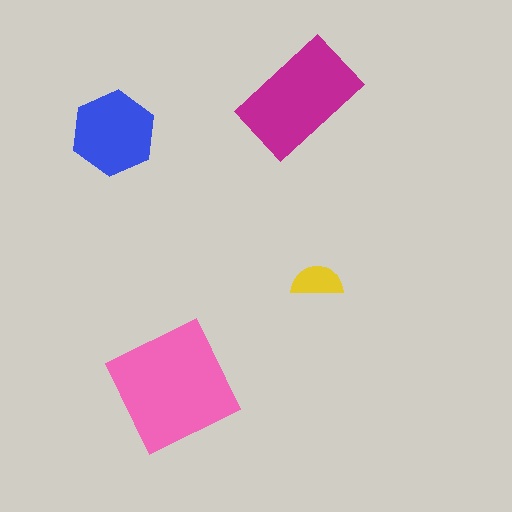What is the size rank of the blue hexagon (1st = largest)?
3rd.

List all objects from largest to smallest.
The pink square, the magenta rectangle, the blue hexagon, the yellow semicircle.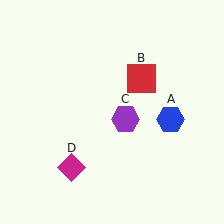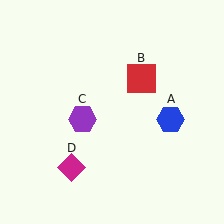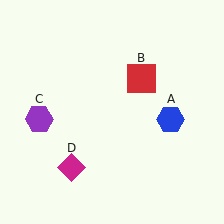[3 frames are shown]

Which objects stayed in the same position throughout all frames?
Blue hexagon (object A) and red square (object B) and magenta diamond (object D) remained stationary.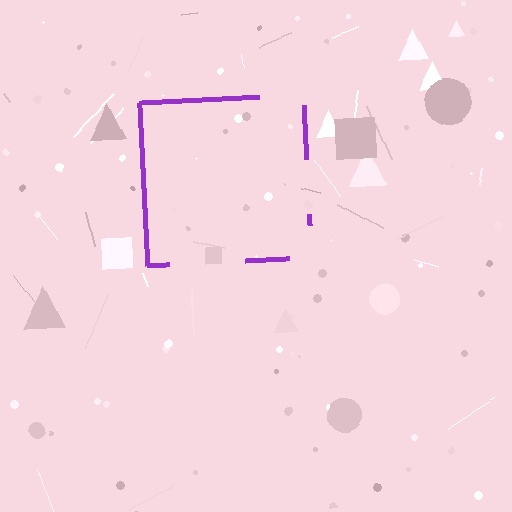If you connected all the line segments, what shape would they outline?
They would outline a square.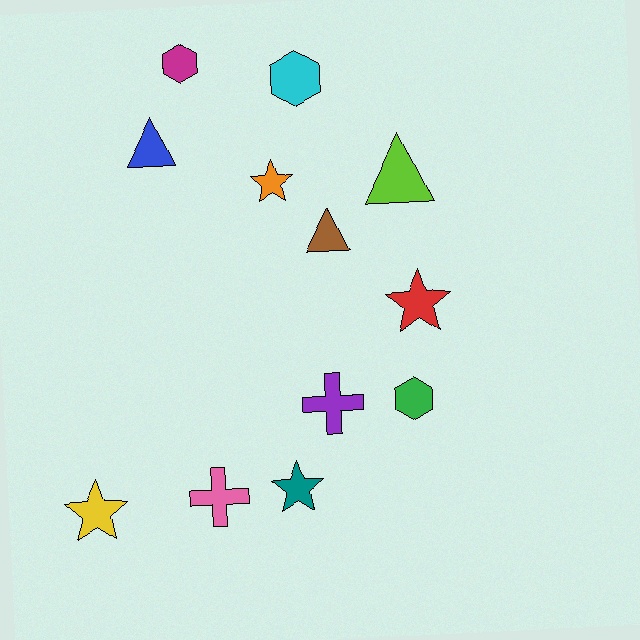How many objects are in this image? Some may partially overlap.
There are 12 objects.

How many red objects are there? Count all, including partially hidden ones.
There is 1 red object.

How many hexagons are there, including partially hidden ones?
There are 3 hexagons.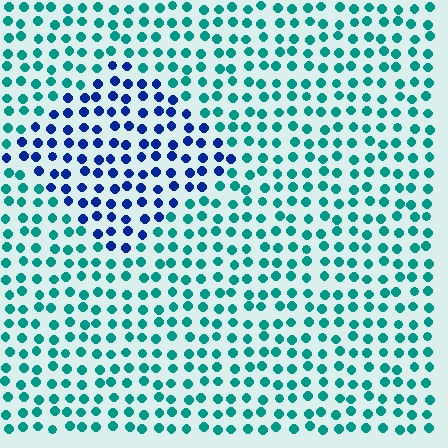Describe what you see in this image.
The image is filled with small teal elements in a uniform arrangement. A diamond-shaped region is visible where the elements are tinted to a slightly different hue, forming a subtle color boundary.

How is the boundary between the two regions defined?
The boundary is defined purely by a slight shift in hue (about 52 degrees). Spacing, size, and orientation are identical on both sides.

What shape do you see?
I see a diamond.